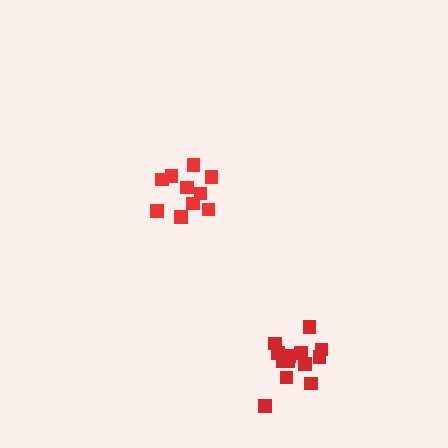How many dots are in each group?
Group 1: 10 dots, Group 2: 14 dots (24 total).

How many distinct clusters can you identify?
There are 2 distinct clusters.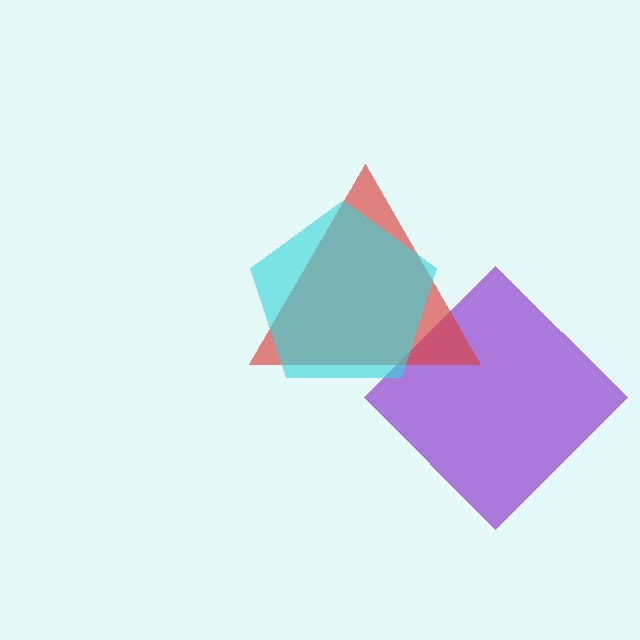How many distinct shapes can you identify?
There are 3 distinct shapes: a purple diamond, a red triangle, a cyan pentagon.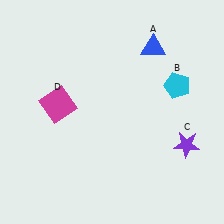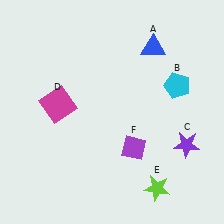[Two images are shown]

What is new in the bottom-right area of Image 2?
A purple diamond (F) was added in the bottom-right area of Image 2.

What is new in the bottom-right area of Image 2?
A lime star (E) was added in the bottom-right area of Image 2.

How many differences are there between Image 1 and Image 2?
There are 2 differences between the two images.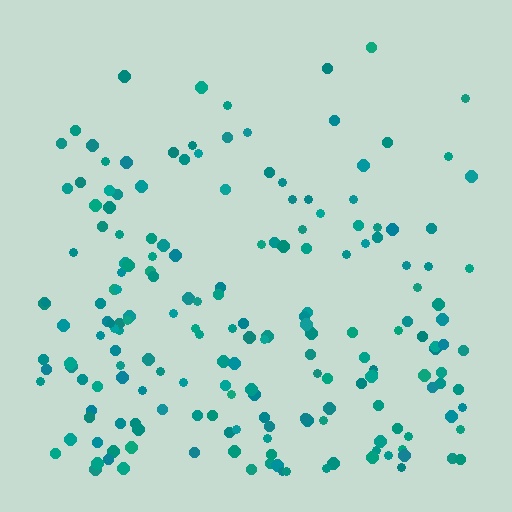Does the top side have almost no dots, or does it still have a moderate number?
Still a moderate number, just noticeably fewer than the bottom.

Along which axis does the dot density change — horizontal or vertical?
Vertical.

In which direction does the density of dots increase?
From top to bottom, with the bottom side densest.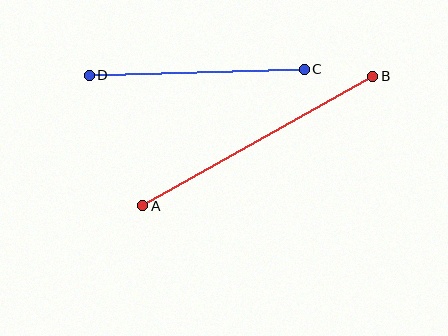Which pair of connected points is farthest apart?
Points A and B are farthest apart.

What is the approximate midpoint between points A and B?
The midpoint is at approximately (258, 141) pixels.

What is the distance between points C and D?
The distance is approximately 215 pixels.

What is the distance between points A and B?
The distance is approximately 264 pixels.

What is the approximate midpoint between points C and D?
The midpoint is at approximately (197, 72) pixels.